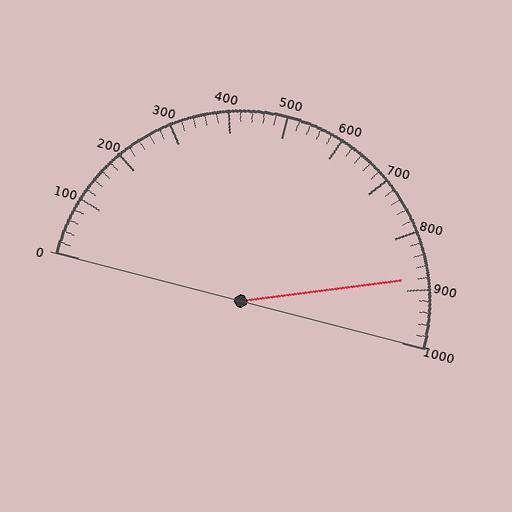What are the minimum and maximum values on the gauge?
The gauge ranges from 0 to 1000.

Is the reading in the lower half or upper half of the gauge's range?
The reading is in the upper half of the range (0 to 1000).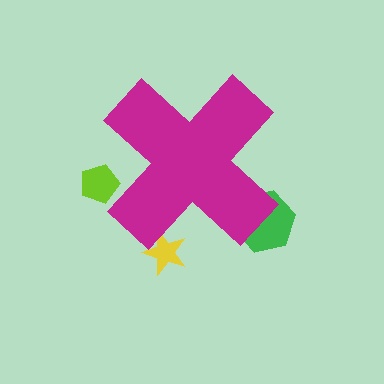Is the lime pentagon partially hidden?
Yes, the lime pentagon is partially hidden behind the magenta cross.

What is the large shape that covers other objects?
A magenta cross.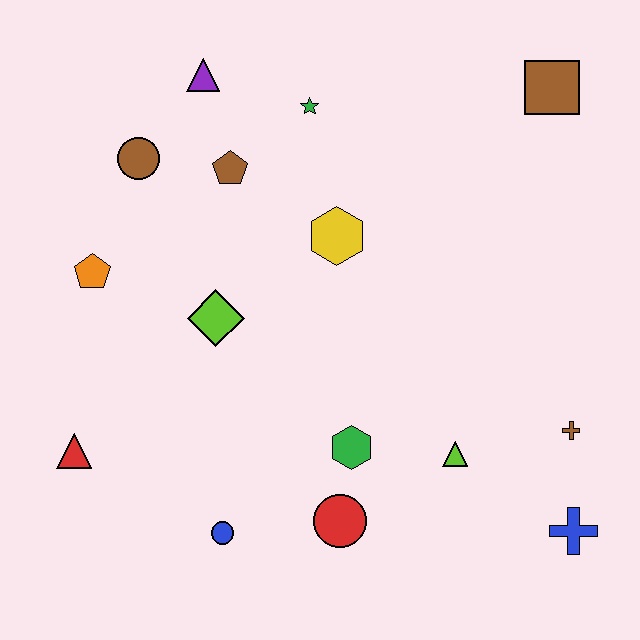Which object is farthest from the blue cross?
The purple triangle is farthest from the blue cross.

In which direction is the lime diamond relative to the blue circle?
The lime diamond is above the blue circle.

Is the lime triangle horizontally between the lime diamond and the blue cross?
Yes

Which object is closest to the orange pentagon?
The brown circle is closest to the orange pentagon.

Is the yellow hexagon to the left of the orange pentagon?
No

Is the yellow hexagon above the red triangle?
Yes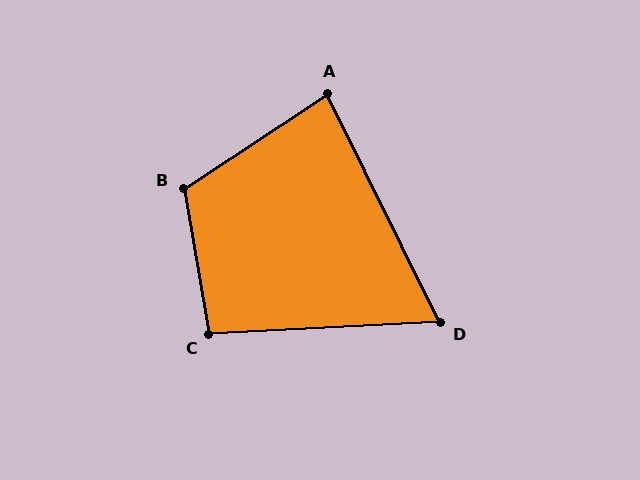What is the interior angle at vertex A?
Approximately 83 degrees (acute).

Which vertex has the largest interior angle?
B, at approximately 113 degrees.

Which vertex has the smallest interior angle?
D, at approximately 67 degrees.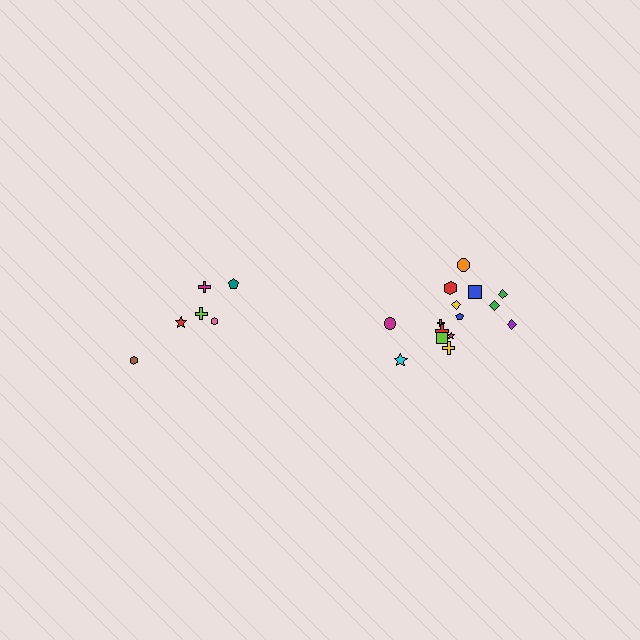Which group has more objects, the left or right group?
The right group.